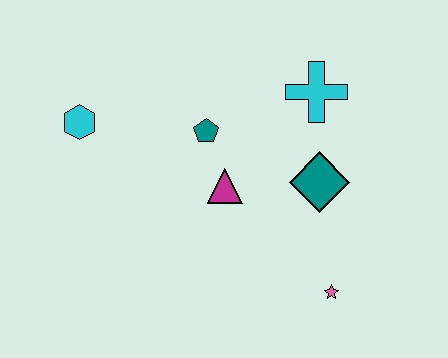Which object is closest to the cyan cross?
The teal diamond is closest to the cyan cross.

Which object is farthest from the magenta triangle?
The cyan hexagon is farthest from the magenta triangle.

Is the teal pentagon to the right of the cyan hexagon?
Yes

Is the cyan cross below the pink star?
No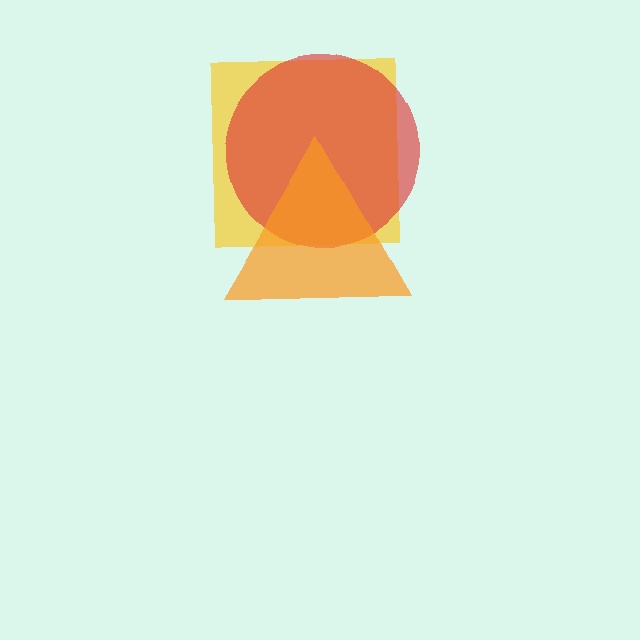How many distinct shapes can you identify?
There are 3 distinct shapes: a yellow square, a red circle, an orange triangle.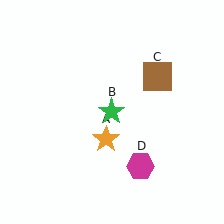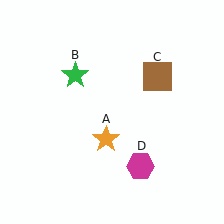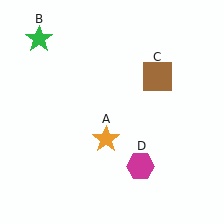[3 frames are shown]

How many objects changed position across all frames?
1 object changed position: green star (object B).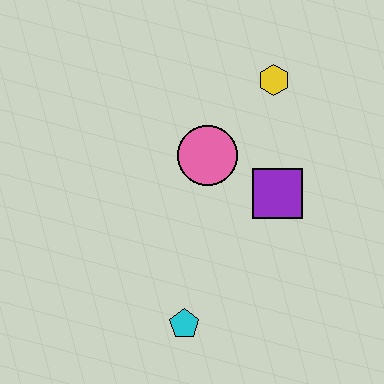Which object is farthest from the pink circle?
The cyan pentagon is farthest from the pink circle.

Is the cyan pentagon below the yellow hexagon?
Yes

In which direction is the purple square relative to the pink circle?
The purple square is to the right of the pink circle.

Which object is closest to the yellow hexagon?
The pink circle is closest to the yellow hexagon.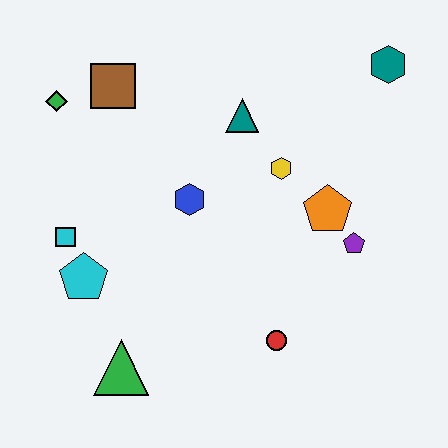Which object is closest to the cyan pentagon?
The cyan square is closest to the cyan pentagon.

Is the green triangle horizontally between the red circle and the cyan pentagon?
Yes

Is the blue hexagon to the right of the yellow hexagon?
No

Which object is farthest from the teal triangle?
The green triangle is farthest from the teal triangle.